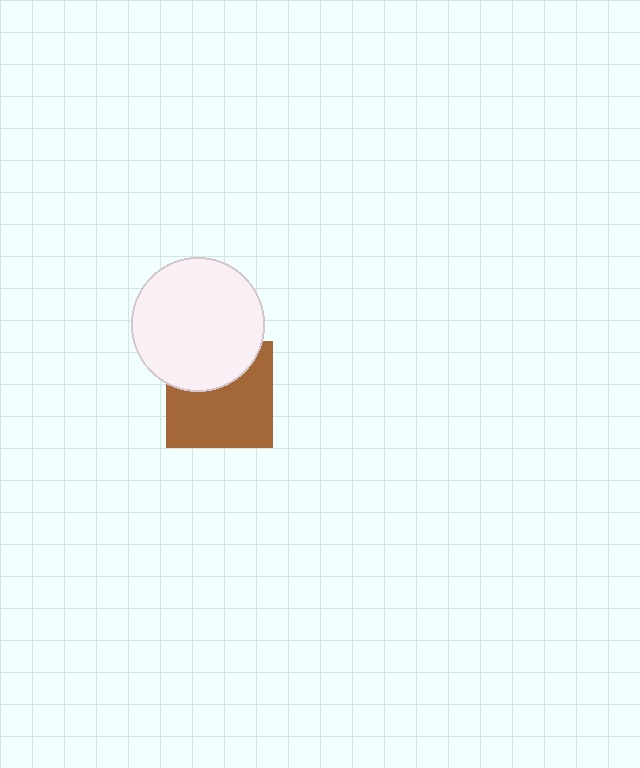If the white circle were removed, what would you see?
You would see the complete brown square.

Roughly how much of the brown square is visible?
Most of it is visible (roughly 65%).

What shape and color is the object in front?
The object in front is a white circle.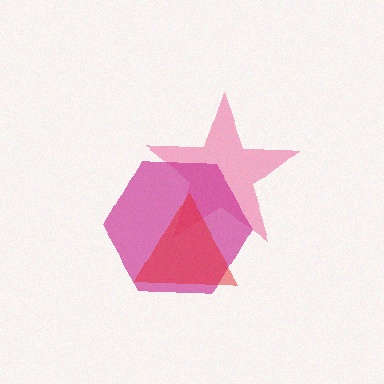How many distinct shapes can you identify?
There are 3 distinct shapes: a pink star, a magenta hexagon, a red triangle.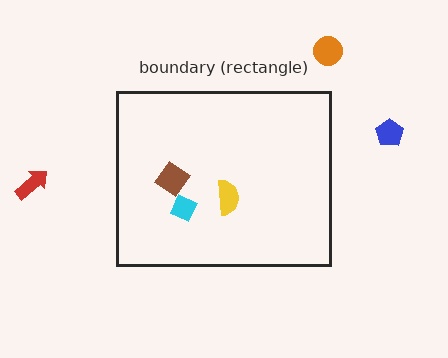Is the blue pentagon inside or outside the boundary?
Outside.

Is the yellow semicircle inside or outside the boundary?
Inside.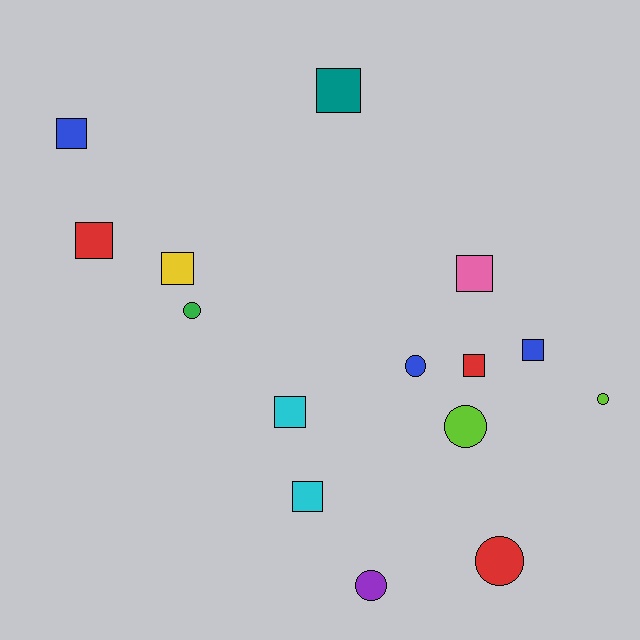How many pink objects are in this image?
There is 1 pink object.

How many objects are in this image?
There are 15 objects.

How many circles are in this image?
There are 6 circles.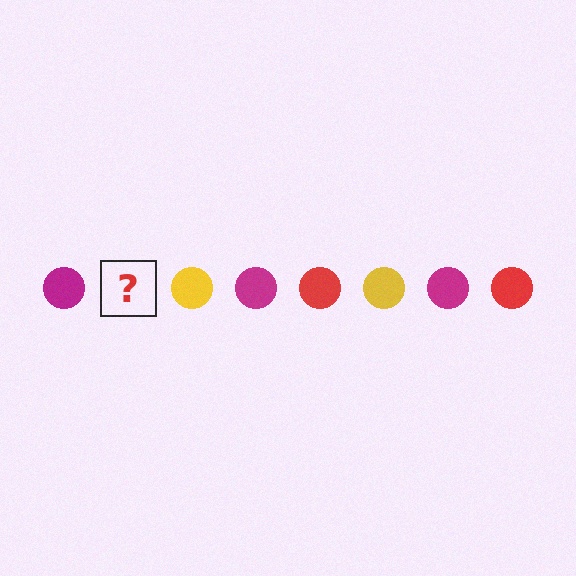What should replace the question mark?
The question mark should be replaced with a red circle.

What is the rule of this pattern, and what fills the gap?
The rule is that the pattern cycles through magenta, red, yellow circles. The gap should be filled with a red circle.